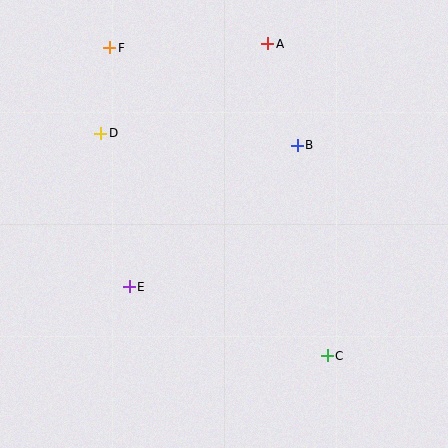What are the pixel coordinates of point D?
Point D is at (101, 133).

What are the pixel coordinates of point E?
Point E is at (129, 287).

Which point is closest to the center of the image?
Point B at (297, 145) is closest to the center.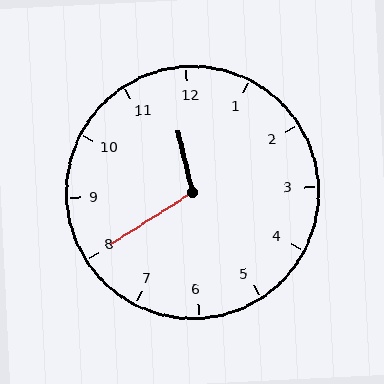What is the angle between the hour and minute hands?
Approximately 110 degrees.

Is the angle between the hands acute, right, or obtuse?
It is obtuse.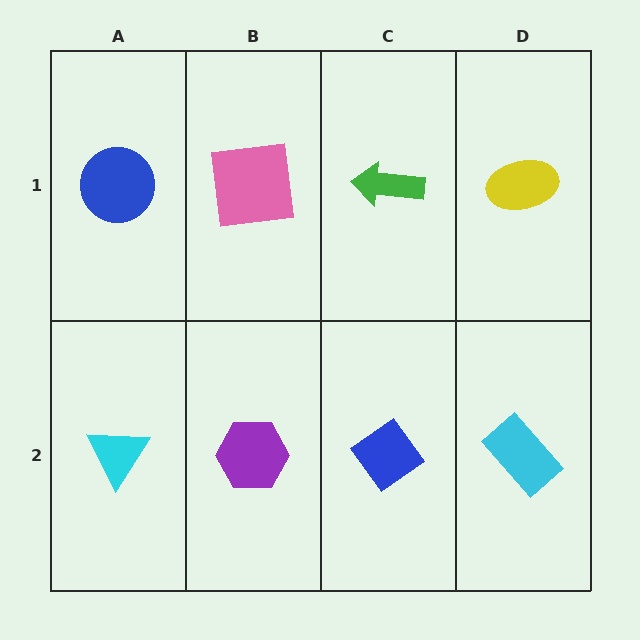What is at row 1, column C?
A green arrow.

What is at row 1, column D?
A yellow ellipse.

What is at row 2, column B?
A purple hexagon.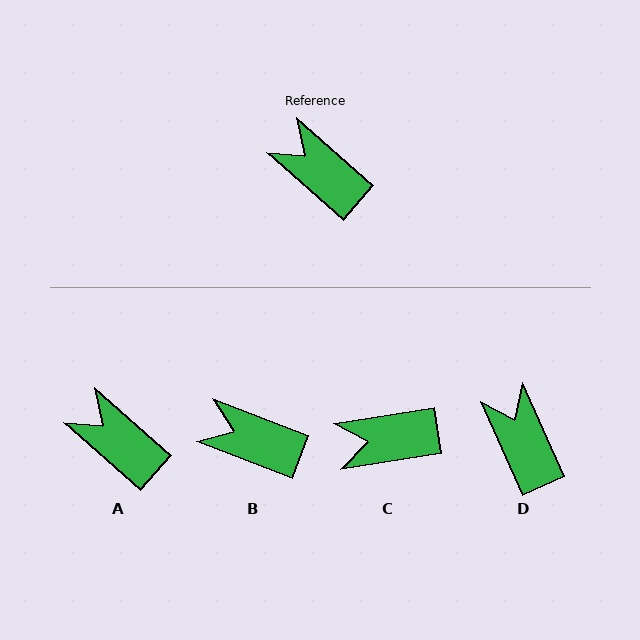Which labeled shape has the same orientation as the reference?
A.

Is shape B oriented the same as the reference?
No, it is off by about 20 degrees.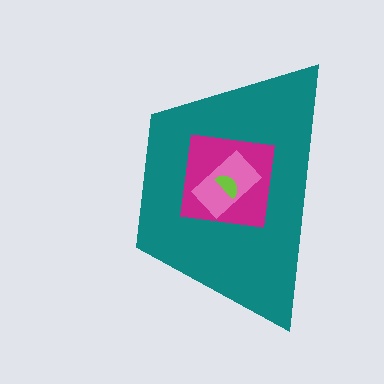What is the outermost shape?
The teal trapezoid.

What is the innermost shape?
The lime semicircle.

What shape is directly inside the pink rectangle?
The lime semicircle.